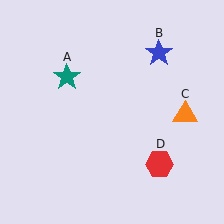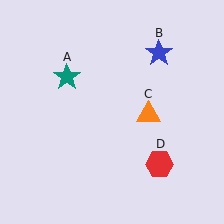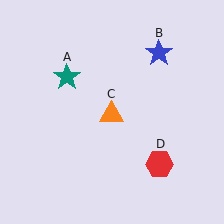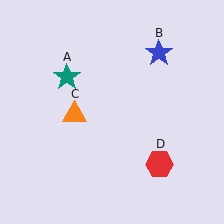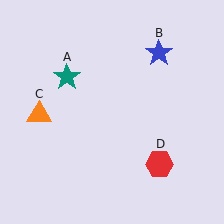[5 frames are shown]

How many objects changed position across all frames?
1 object changed position: orange triangle (object C).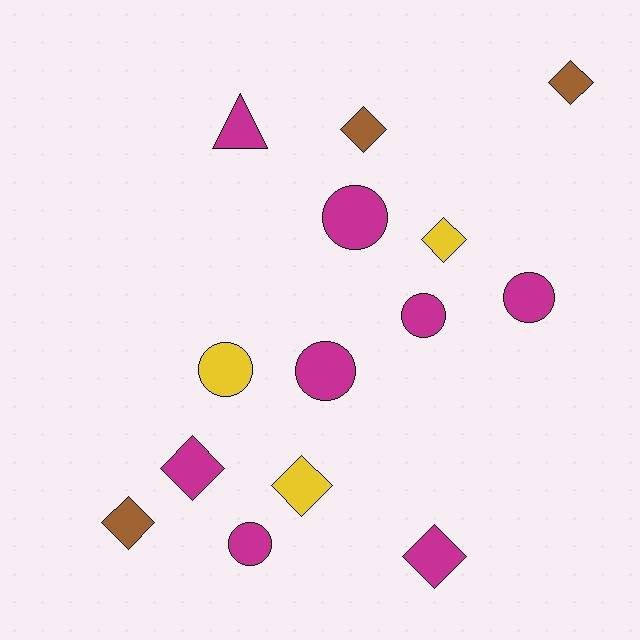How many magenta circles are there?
There are 5 magenta circles.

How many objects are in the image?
There are 14 objects.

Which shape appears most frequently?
Diamond, with 7 objects.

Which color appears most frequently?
Magenta, with 8 objects.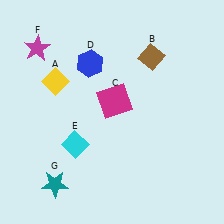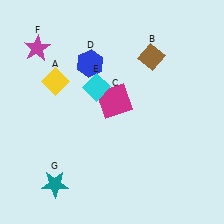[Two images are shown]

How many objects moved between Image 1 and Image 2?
1 object moved between the two images.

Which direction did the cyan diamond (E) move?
The cyan diamond (E) moved up.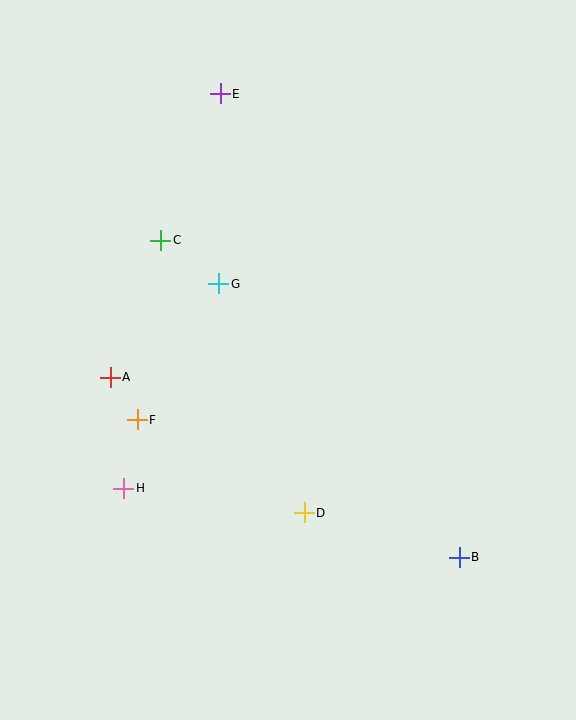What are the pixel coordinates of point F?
Point F is at (137, 420).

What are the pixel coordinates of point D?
Point D is at (304, 513).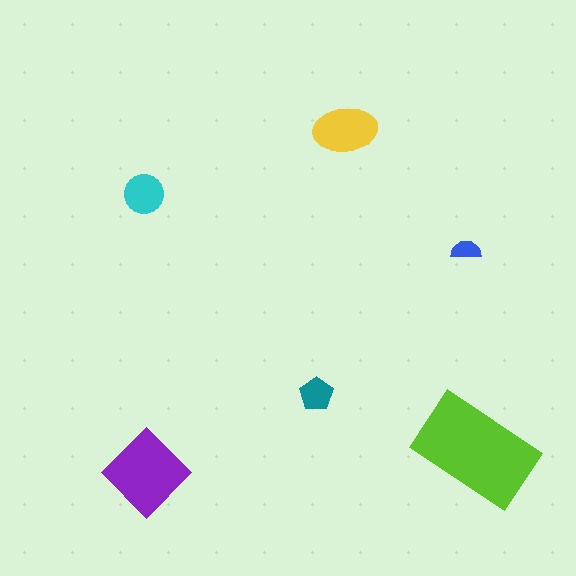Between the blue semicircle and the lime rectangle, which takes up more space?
The lime rectangle.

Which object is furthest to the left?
The cyan circle is leftmost.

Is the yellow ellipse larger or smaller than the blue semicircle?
Larger.